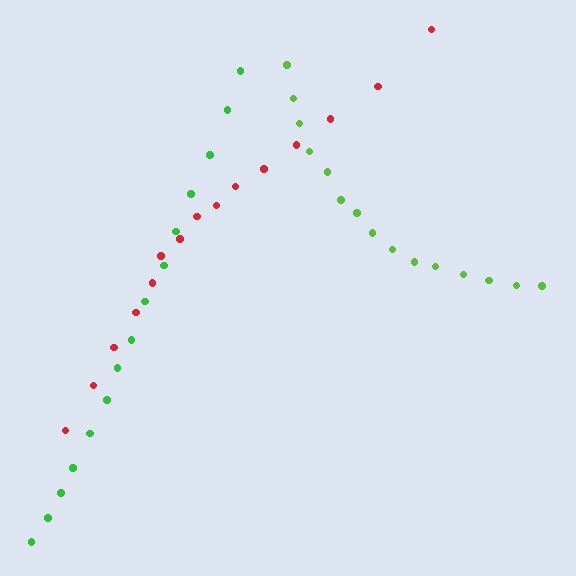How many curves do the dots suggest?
There are 3 distinct paths.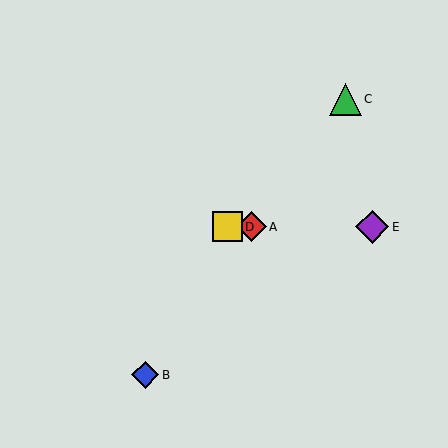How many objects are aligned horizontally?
3 objects (A, D, E) are aligned horizontally.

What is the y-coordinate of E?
Object E is at y≈227.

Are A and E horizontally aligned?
Yes, both are at y≈227.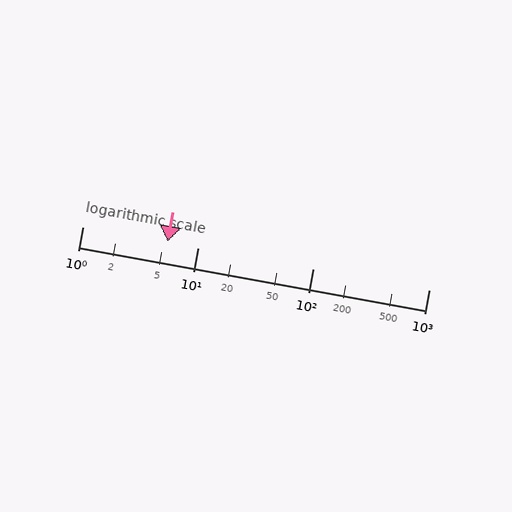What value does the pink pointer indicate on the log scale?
The pointer indicates approximately 5.5.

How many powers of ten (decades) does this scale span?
The scale spans 3 decades, from 1 to 1000.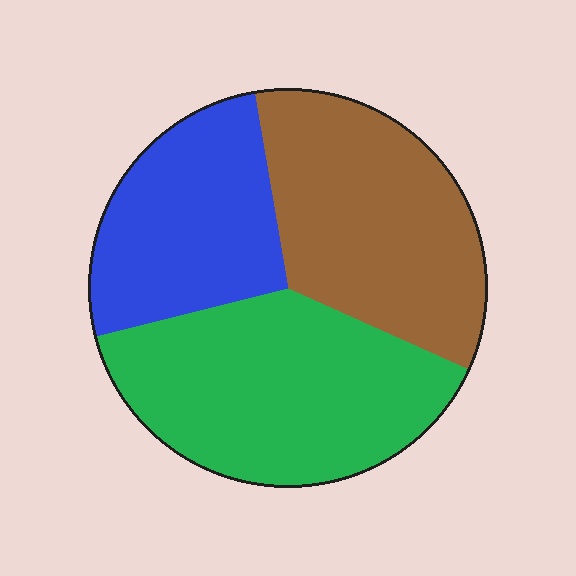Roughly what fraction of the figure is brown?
Brown takes up about one third (1/3) of the figure.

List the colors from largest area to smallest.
From largest to smallest: green, brown, blue.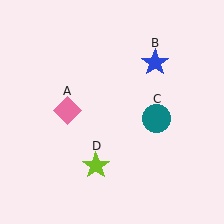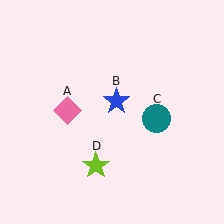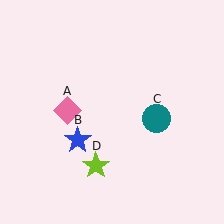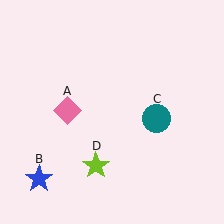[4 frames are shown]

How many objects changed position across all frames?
1 object changed position: blue star (object B).